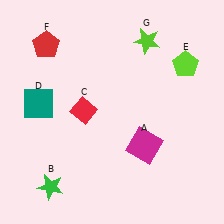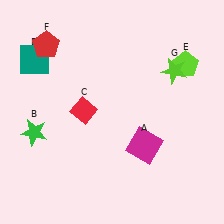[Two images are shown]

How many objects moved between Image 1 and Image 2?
3 objects moved between the two images.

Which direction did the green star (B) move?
The green star (B) moved up.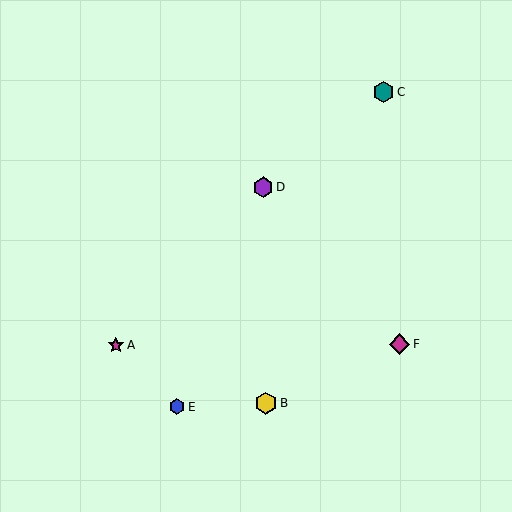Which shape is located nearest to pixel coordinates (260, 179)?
The purple hexagon (labeled D) at (263, 187) is nearest to that location.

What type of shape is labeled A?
Shape A is a magenta star.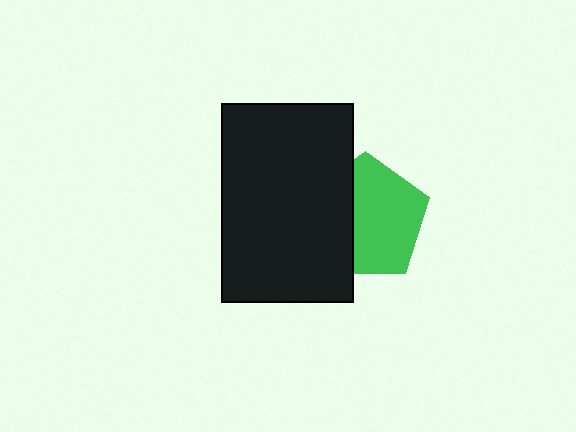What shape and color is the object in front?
The object in front is a black rectangle.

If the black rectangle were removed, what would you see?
You would see the complete green pentagon.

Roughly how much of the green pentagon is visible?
About half of it is visible (roughly 63%).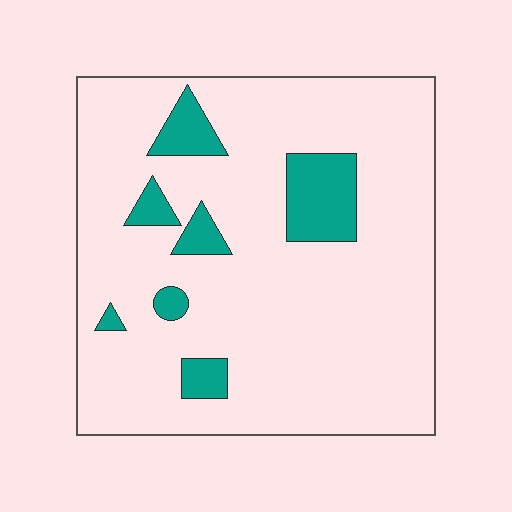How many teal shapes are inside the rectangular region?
7.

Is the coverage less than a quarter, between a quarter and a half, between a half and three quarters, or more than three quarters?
Less than a quarter.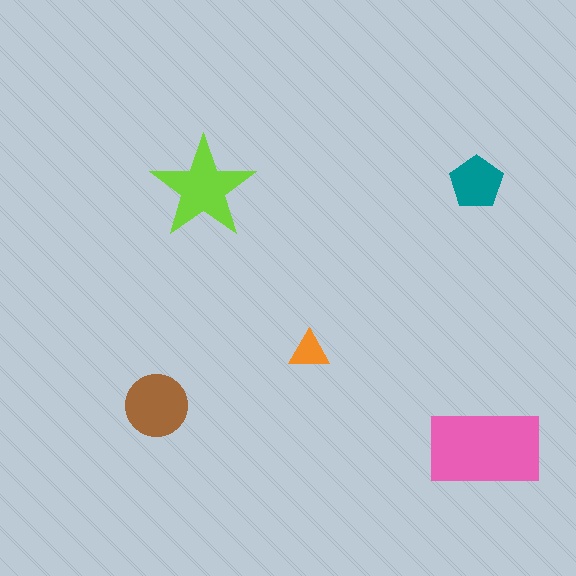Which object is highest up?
The teal pentagon is topmost.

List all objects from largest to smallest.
The pink rectangle, the lime star, the brown circle, the teal pentagon, the orange triangle.